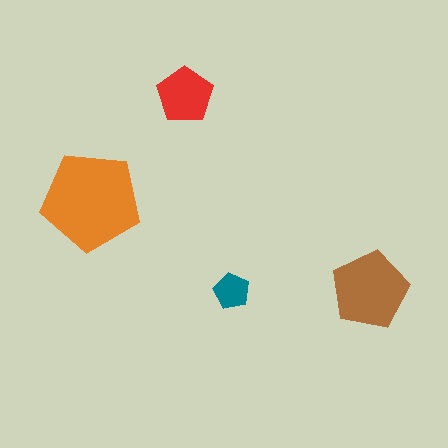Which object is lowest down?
The teal pentagon is bottommost.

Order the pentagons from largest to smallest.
the orange one, the brown one, the red one, the teal one.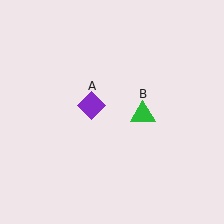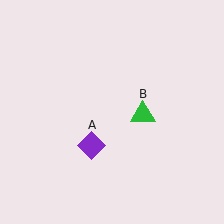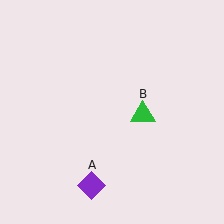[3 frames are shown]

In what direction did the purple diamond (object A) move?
The purple diamond (object A) moved down.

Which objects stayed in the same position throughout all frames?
Green triangle (object B) remained stationary.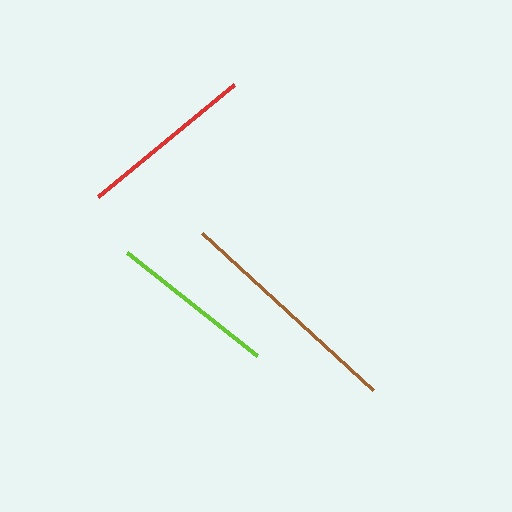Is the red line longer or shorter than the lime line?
The red line is longer than the lime line.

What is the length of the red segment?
The red segment is approximately 177 pixels long.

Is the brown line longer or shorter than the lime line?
The brown line is longer than the lime line.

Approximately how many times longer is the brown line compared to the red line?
The brown line is approximately 1.3 times the length of the red line.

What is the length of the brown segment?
The brown segment is approximately 232 pixels long.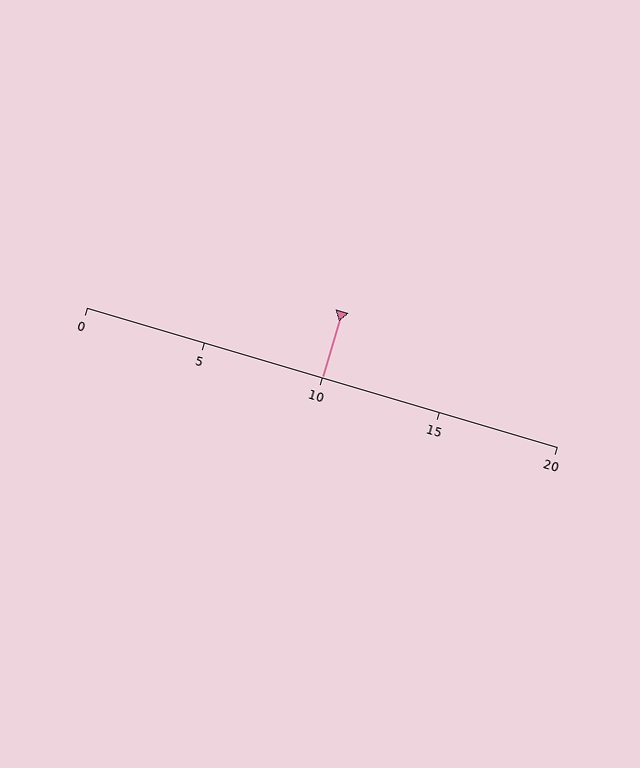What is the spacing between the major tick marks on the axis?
The major ticks are spaced 5 apart.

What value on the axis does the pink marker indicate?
The marker indicates approximately 10.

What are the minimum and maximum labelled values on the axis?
The axis runs from 0 to 20.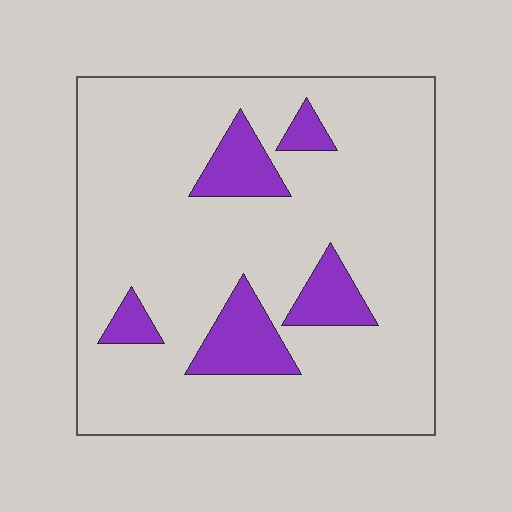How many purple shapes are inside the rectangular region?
5.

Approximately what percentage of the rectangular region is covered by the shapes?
Approximately 15%.